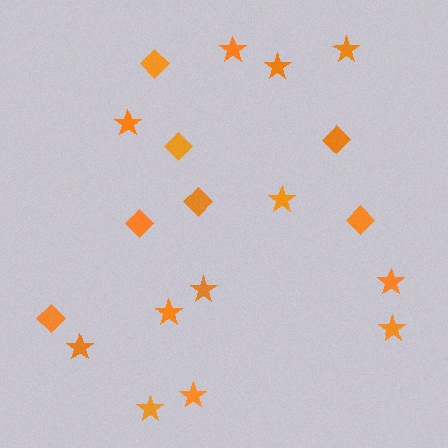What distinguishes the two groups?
There are 2 groups: one group of stars (12) and one group of diamonds (7).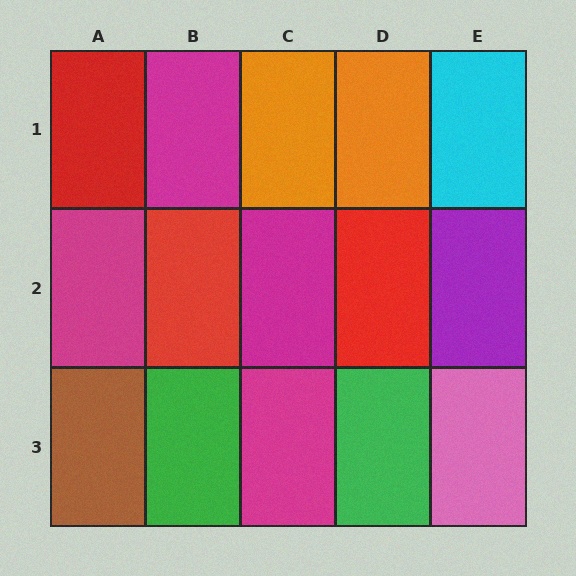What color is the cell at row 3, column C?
Magenta.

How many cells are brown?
1 cell is brown.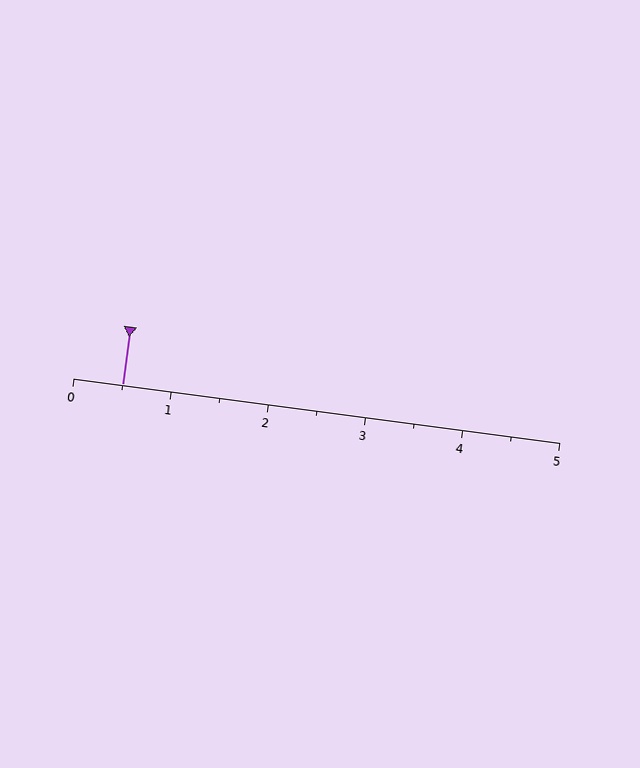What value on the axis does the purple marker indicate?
The marker indicates approximately 0.5.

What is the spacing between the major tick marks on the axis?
The major ticks are spaced 1 apart.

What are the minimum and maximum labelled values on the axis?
The axis runs from 0 to 5.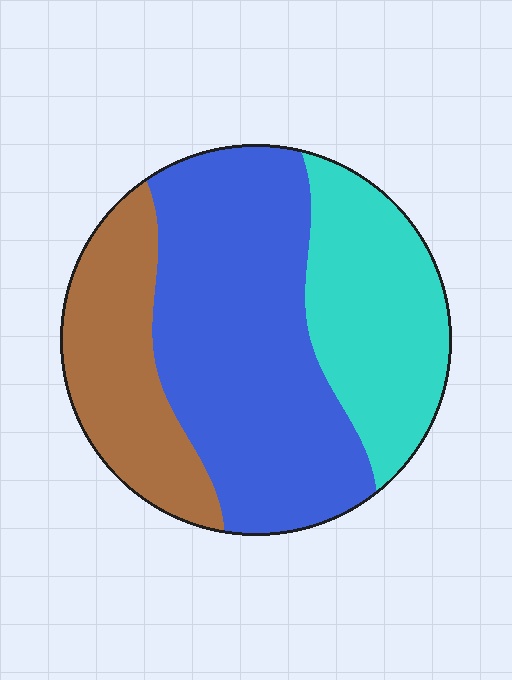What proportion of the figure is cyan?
Cyan covers around 25% of the figure.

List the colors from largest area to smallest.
From largest to smallest: blue, cyan, brown.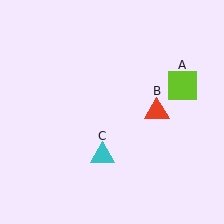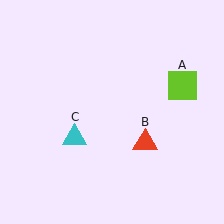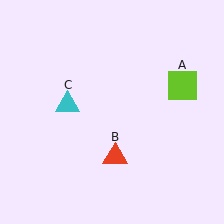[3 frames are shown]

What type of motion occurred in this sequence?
The red triangle (object B), cyan triangle (object C) rotated clockwise around the center of the scene.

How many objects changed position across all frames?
2 objects changed position: red triangle (object B), cyan triangle (object C).